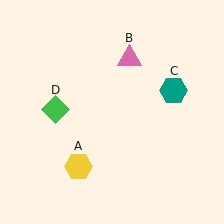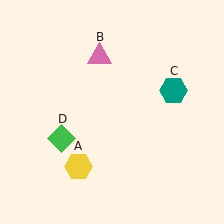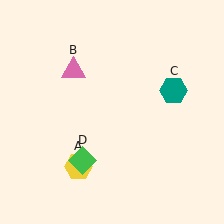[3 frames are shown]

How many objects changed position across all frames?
2 objects changed position: pink triangle (object B), green diamond (object D).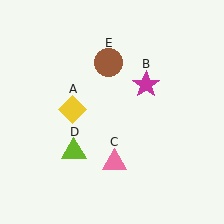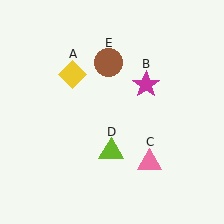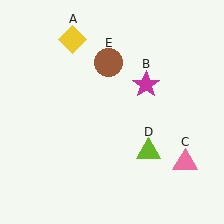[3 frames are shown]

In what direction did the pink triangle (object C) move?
The pink triangle (object C) moved right.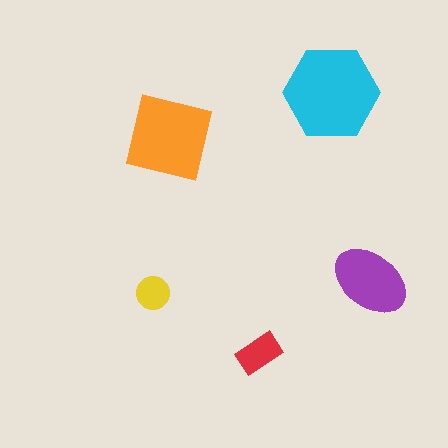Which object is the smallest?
The yellow circle.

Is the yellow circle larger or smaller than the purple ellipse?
Smaller.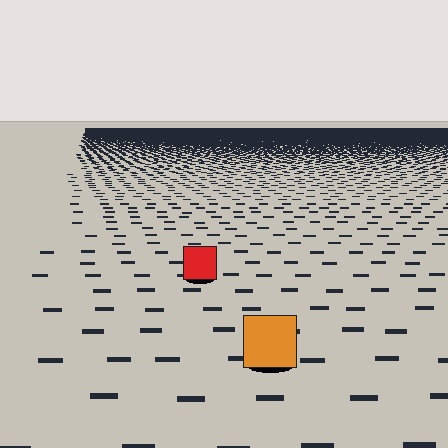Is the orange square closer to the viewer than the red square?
Yes. The orange square is closer — you can tell from the texture gradient: the ground texture is coarser near it.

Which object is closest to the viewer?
The orange square is closest. The texture marks near it are larger and more spread out.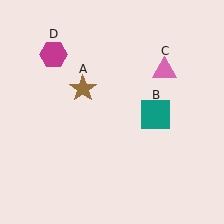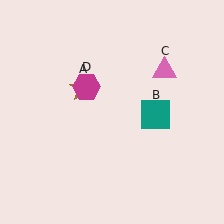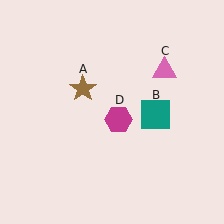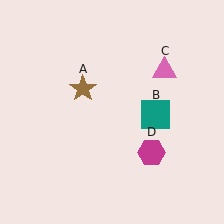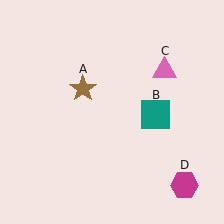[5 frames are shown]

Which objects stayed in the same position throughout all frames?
Brown star (object A) and teal square (object B) and pink triangle (object C) remained stationary.